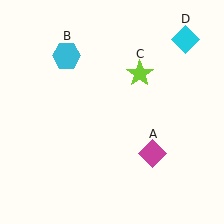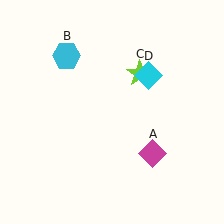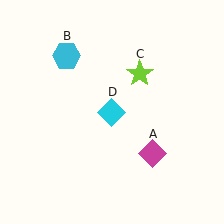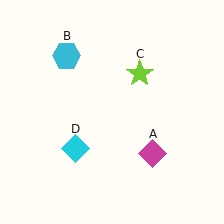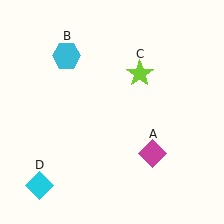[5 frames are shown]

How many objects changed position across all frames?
1 object changed position: cyan diamond (object D).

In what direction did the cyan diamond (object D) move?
The cyan diamond (object D) moved down and to the left.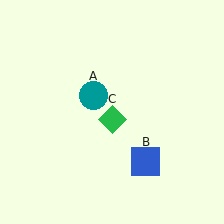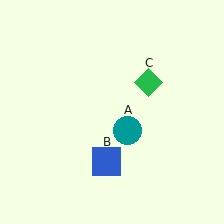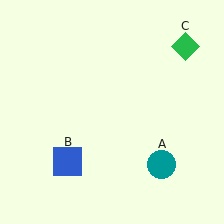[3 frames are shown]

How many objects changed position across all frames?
3 objects changed position: teal circle (object A), blue square (object B), green diamond (object C).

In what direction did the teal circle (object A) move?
The teal circle (object A) moved down and to the right.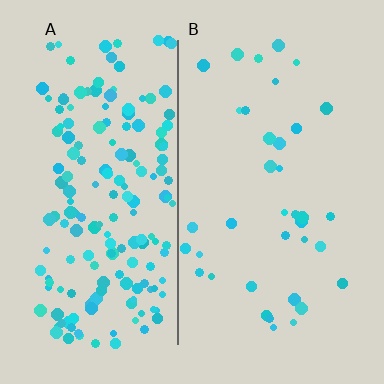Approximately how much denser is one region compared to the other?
Approximately 4.8× — region A over region B.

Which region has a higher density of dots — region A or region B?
A (the left).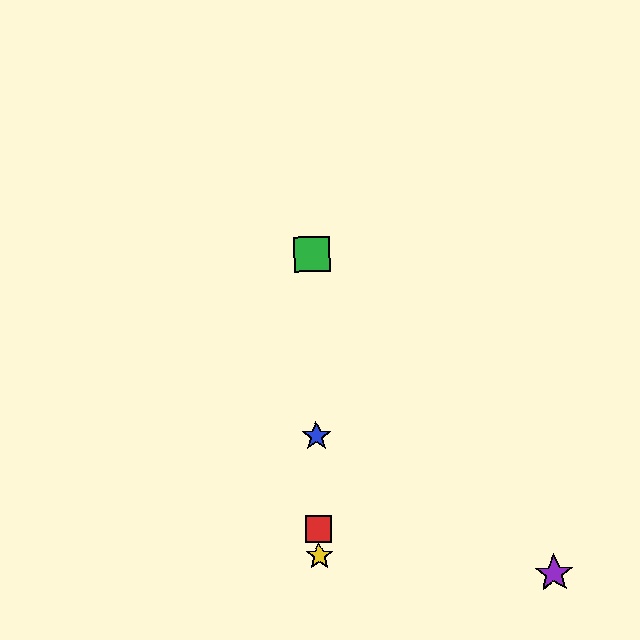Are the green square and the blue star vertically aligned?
Yes, both are at x≈312.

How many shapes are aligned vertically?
4 shapes (the red square, the blue star, the green square, the yellow star) are aligned vertically.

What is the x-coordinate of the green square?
The green square is at x≈312.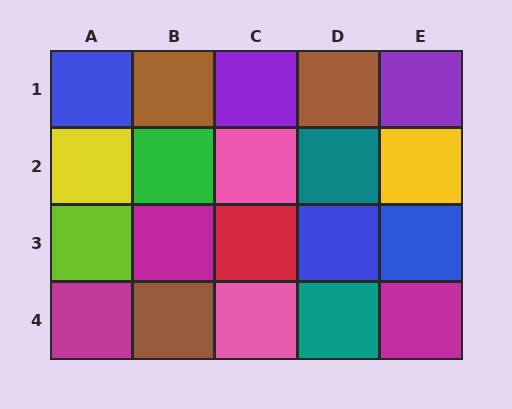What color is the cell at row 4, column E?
Magenta.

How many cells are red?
1 cell is red.